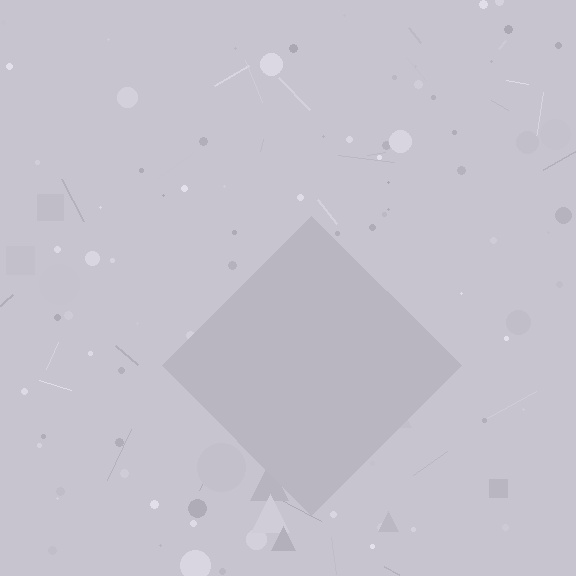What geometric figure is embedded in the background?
A diamond is embedded in the background.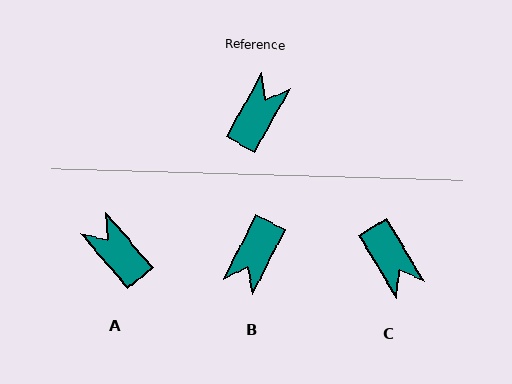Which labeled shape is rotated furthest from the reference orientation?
B, about 177 degrees away.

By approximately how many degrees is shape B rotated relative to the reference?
Approximately 177 degrees clockwise.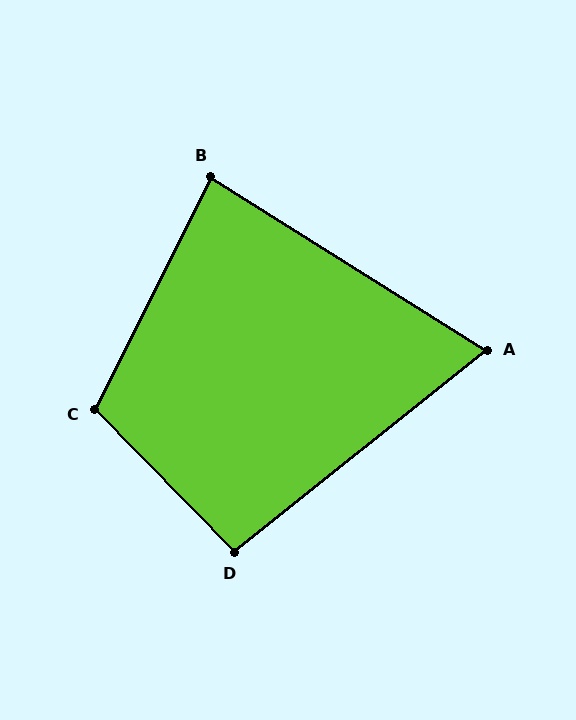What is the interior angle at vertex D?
Approximately 96 degrees (obtuse).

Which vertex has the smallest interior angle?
A, at approximately 71 degrees.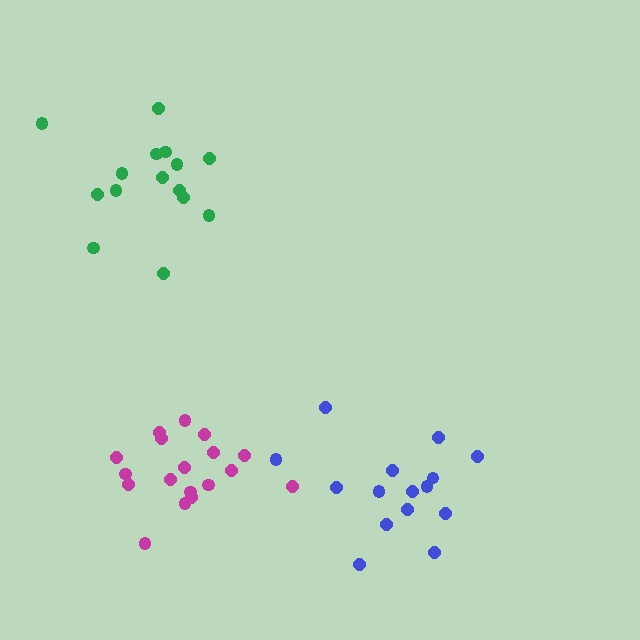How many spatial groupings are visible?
There are 3 spatial groupings.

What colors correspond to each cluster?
The clusters are colored: blue, green, magenta.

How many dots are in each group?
Group 1: 15 dots, Group 2: 15 dots, Group 3: 18 dots (48 total).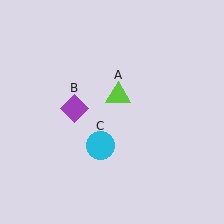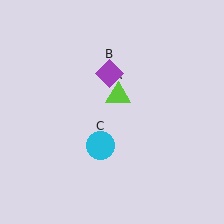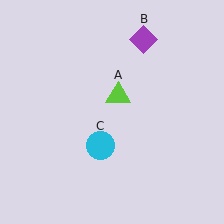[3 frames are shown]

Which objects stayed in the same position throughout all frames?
Lime triangle (object A) and cyan circle (object C) remained stationary.